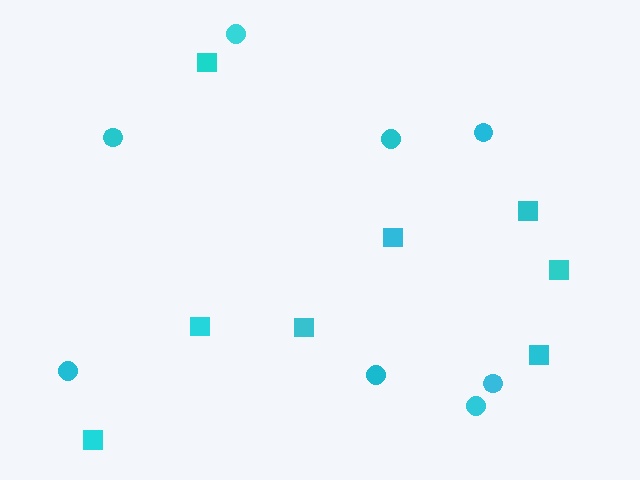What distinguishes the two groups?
There are 2 groups: one group of circles (8) and one group of squares (8).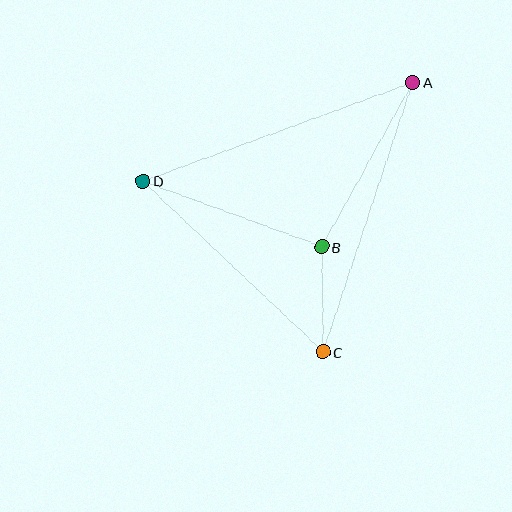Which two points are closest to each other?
Points B and C are closest to each other.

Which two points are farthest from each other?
Points A and D are farthest from each other.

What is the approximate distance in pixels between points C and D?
The distance between C and D is approximately 248 pixels.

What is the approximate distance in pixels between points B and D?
The distance between B and D is approximately 191 pixels.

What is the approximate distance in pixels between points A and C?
The distance between A and C is approximately 284 pixels.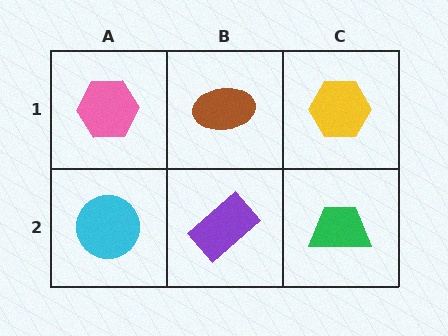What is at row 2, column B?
A purple rectangle.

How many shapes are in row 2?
3 shapes.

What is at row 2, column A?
A cyan circle.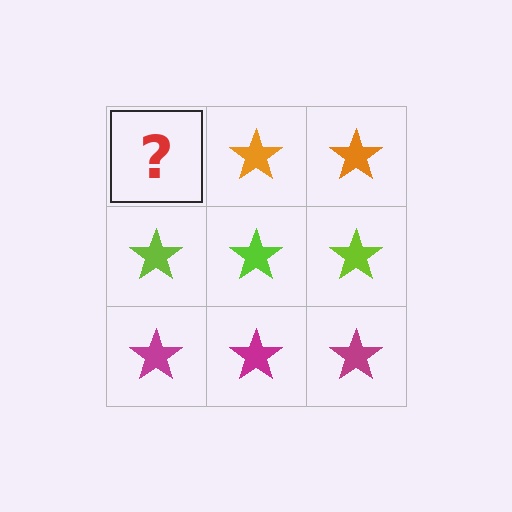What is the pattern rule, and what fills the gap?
The rule is that each row has a consistent color. The gap should be filled with an orange star.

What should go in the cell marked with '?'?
The missing cell should contain an orange star.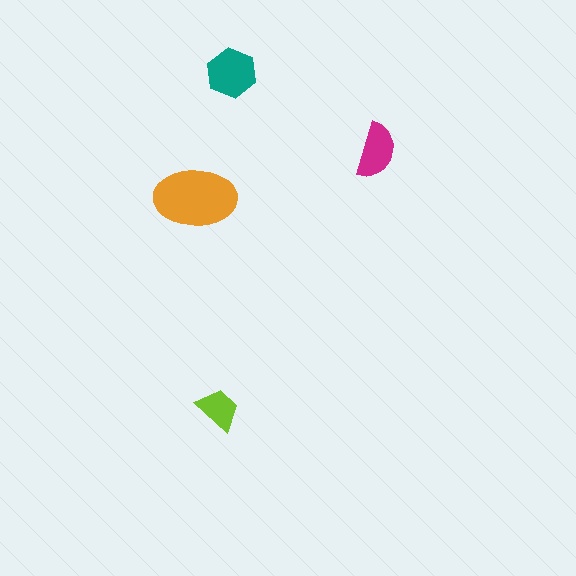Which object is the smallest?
The lime trapezoid.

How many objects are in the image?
There are 4 objects in the image.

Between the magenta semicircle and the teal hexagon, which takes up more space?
The teal hexagon.